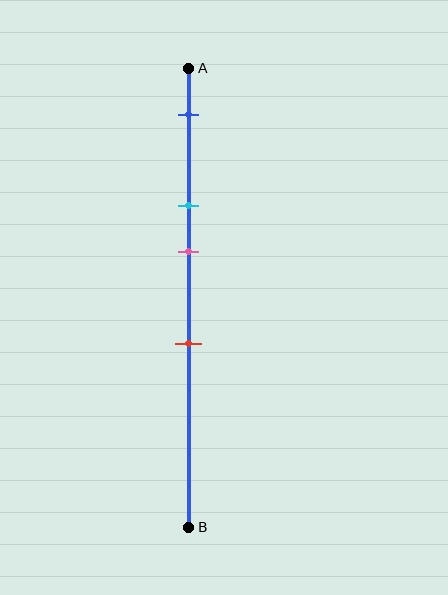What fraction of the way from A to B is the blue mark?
The blue mark is approximately 10% (0.1) of the way from A to B.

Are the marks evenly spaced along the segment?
No, the marks are not evenly spaced.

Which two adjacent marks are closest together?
The cyan and pink marks are the closest adjacent pair.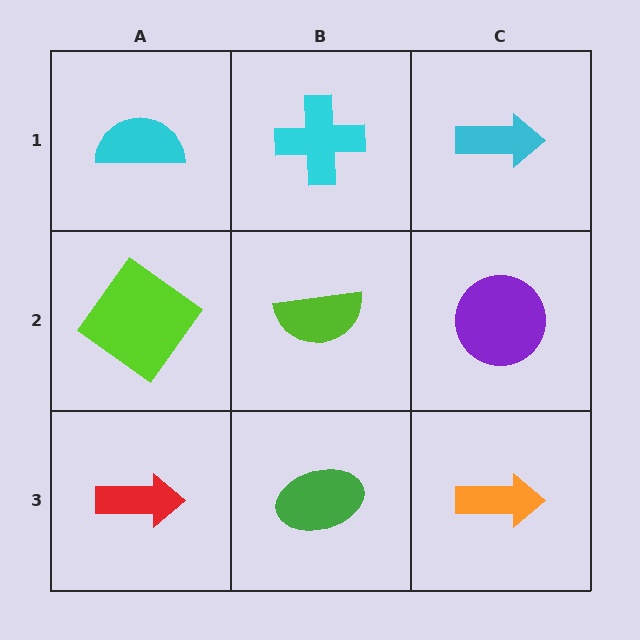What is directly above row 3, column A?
A lime diamond.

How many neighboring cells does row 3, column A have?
2.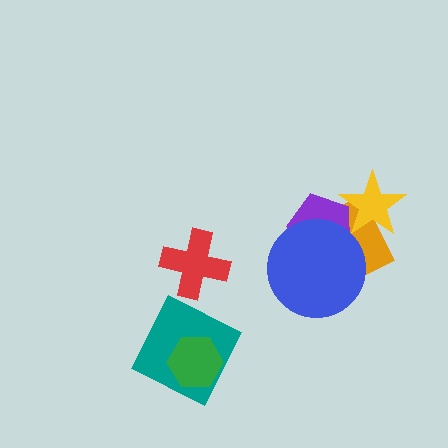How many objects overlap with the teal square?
1 object overlaps with the teal square.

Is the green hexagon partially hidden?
No, no other shape covers it.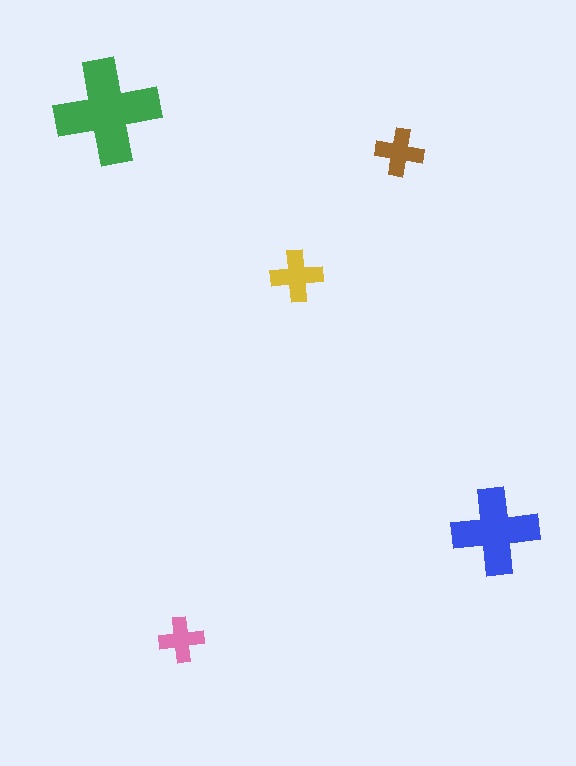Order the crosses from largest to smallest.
the green one, the blue one, the yellow one, the brown one, the pink one.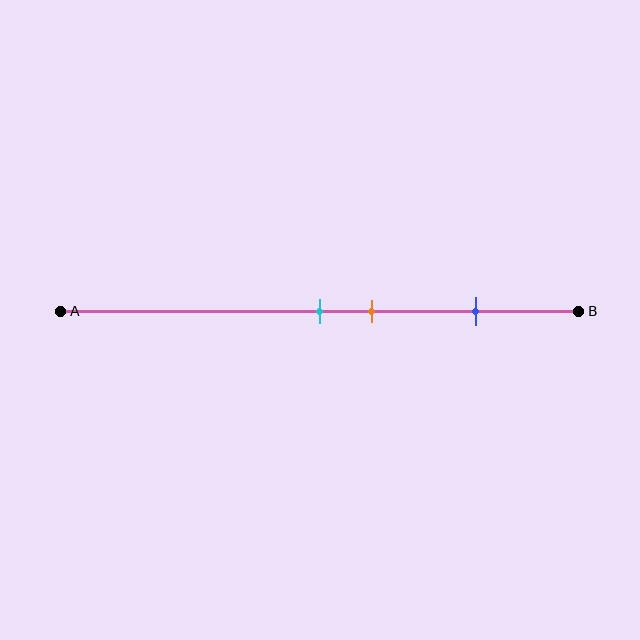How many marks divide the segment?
There are 3 marks dividing the segment.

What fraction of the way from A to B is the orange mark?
The orange mark is approximately 60% (0.6) of the way from A to B.